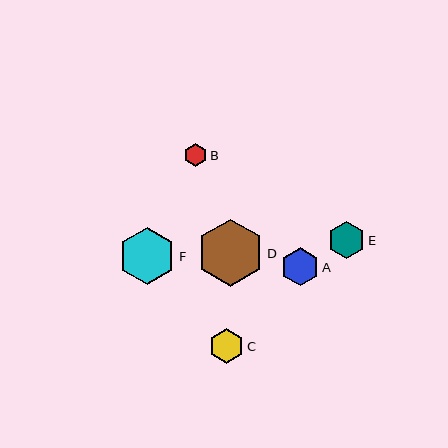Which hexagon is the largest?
Hexagon D is the largest with a size of approximately 67 pixels.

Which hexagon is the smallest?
Hexagon B is the smallest with a size of approximately 23 pixels.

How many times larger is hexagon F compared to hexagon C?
Hexagon F is approximately 1.6 times the size of hexagon C.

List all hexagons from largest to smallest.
From largest to smallest: D, F, A, E, C, B.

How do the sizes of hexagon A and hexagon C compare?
Hexagon A and hexagon C are approximately the same size.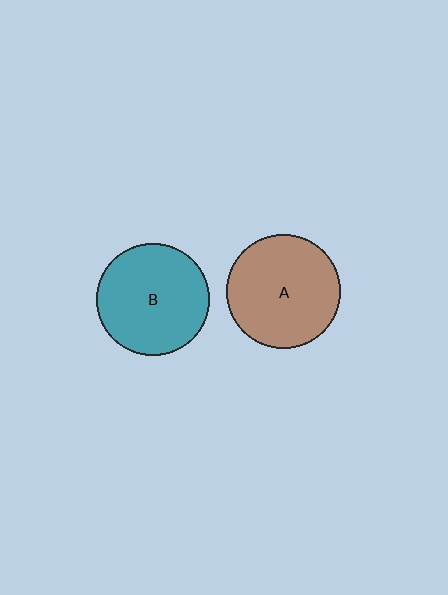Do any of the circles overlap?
No, none of the circles overlap.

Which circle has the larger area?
Circle A (brown).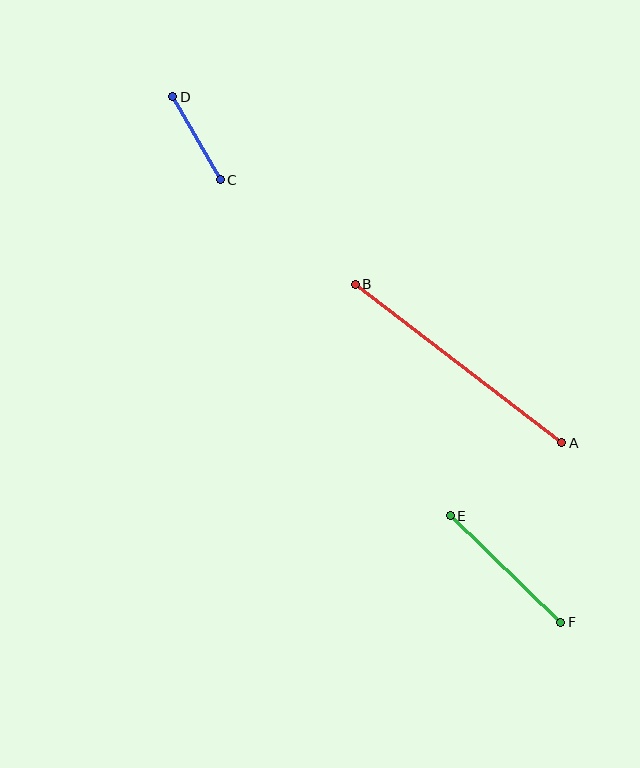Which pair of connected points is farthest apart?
Points A and B are farthest apart.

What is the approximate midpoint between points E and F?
The midpoint is at approximately (505, 569) pixels.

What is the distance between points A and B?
The distance is approximately 261 pixels.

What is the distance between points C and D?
The distance is approximately 95 pixels.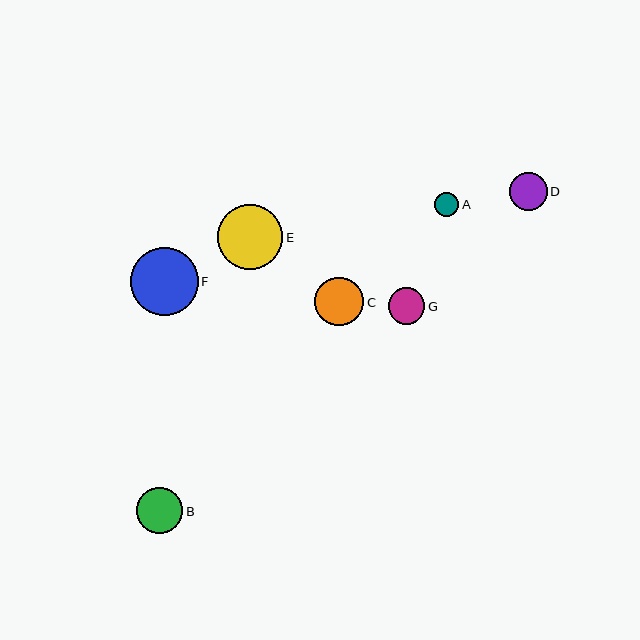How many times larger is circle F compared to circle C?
Circle F is approximately 1.4 times the size of circle C.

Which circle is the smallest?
Circle A is the smallest with a size of approximately 24 pixels.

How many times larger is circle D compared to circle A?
Circle D is approximately 1.6 times the size of circle A.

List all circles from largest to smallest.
From largest to smallest: F, E, C, B, D, G, A.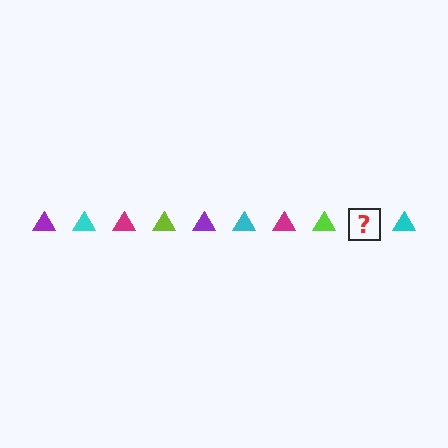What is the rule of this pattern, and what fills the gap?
The rule is that the pattern cycles through purple, cyan, magenta, lime triangles. The gap should be filled with a purple triangle.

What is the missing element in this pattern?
The missing element is a purple triangle.